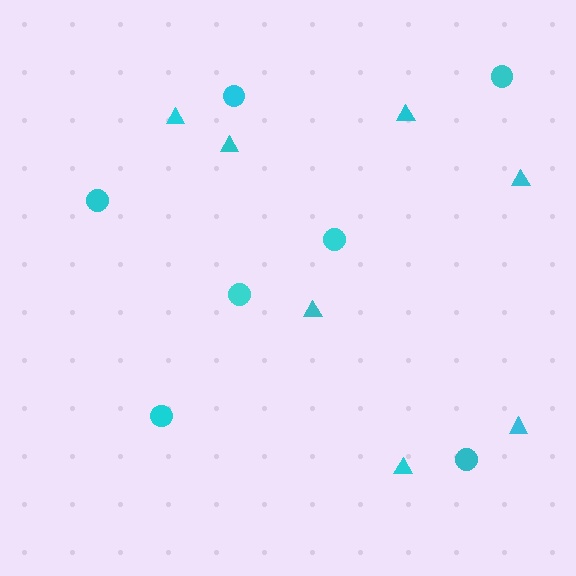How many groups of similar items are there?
There are 2 groups: one group of triangles (7) and one group of circles (7).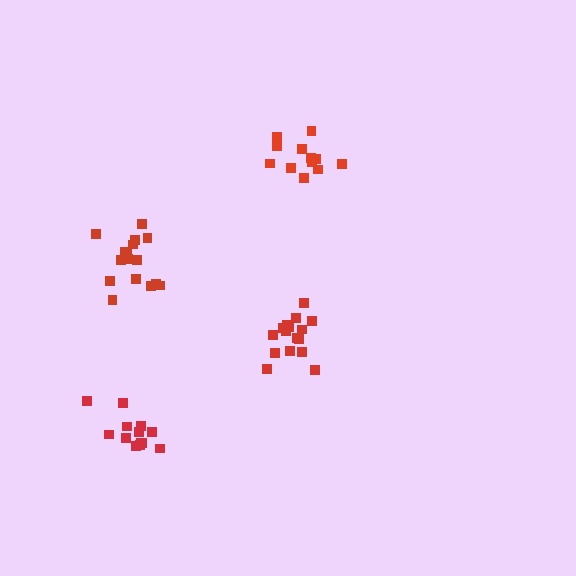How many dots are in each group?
Group 1: 16 dots, Group 2: 16 dots, Group 3: 13 dots, Group 4: 12 dots (57 total).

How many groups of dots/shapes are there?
There are 4 groups.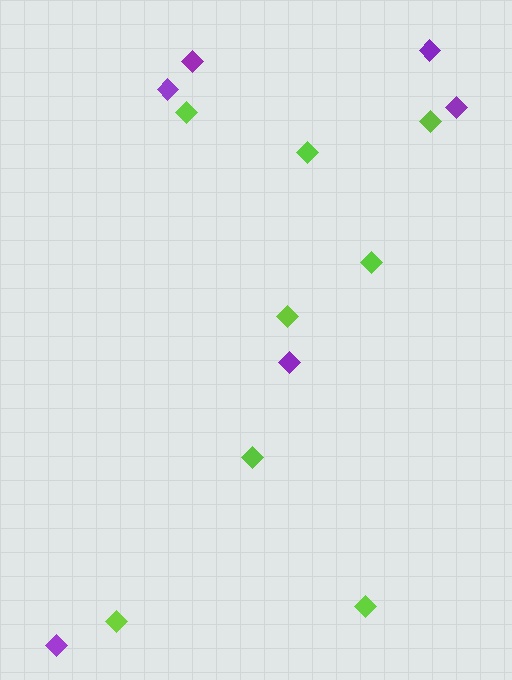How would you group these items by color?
There are 2 groups: one group of purple diamonds (6) and one group of lime diamonds (8).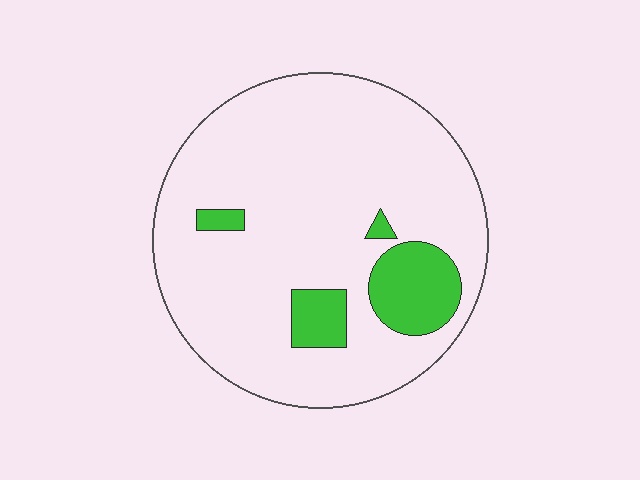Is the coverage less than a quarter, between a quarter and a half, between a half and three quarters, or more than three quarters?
Less than a quarter.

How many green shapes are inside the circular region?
4.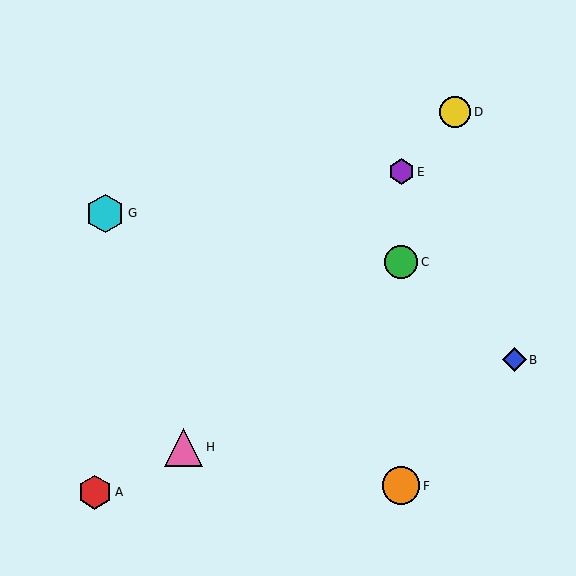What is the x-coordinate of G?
Object G is at x≈105.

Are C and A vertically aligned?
No, C is at x≈401 and A is at x≈95.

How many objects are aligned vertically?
3 objects (C, E, F) are aligned vertically.